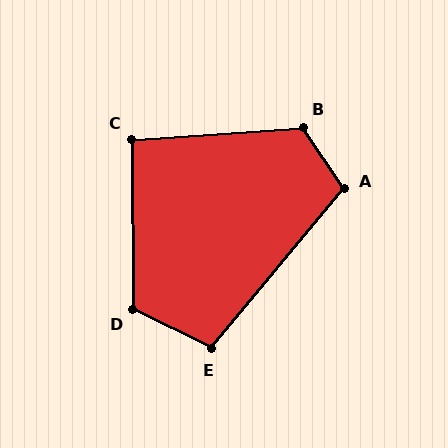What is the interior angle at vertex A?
Approximately 107 degrees (obtuse).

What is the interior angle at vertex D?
Approximately 117 degrees (obtuse).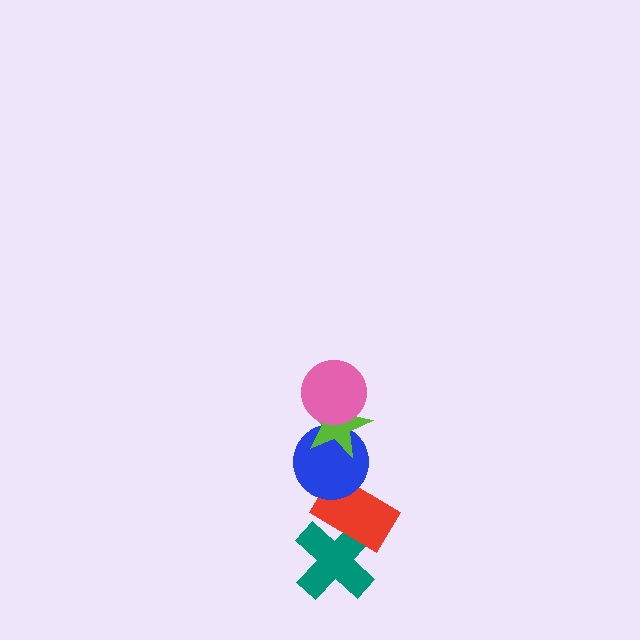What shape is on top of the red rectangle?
The blue circle is on top of the red rectangle.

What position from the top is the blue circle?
The blue circle is 3rd from the top.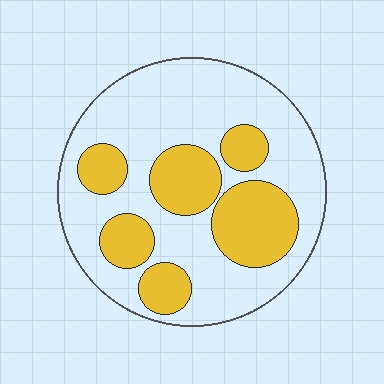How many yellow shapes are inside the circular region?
6.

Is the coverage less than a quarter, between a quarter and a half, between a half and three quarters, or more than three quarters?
Between a quarter and a half.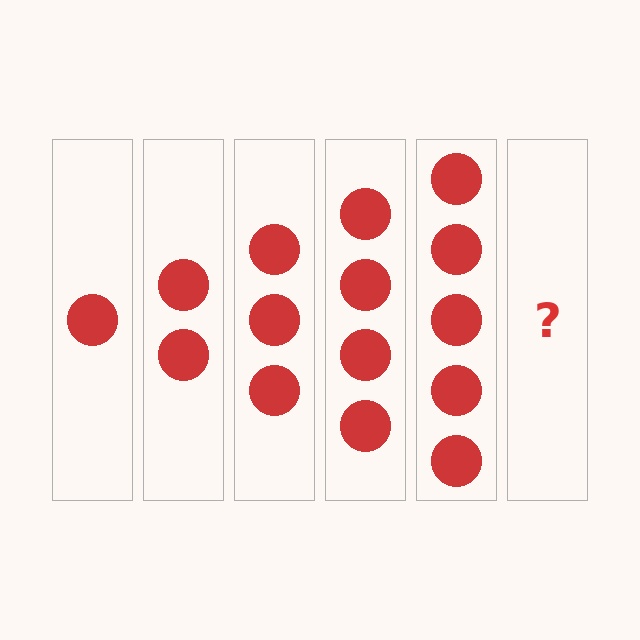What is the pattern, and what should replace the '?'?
The pattern is that each step adds one more circle. The '?' should be 6 circles.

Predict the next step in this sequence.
The next step is 6 circles.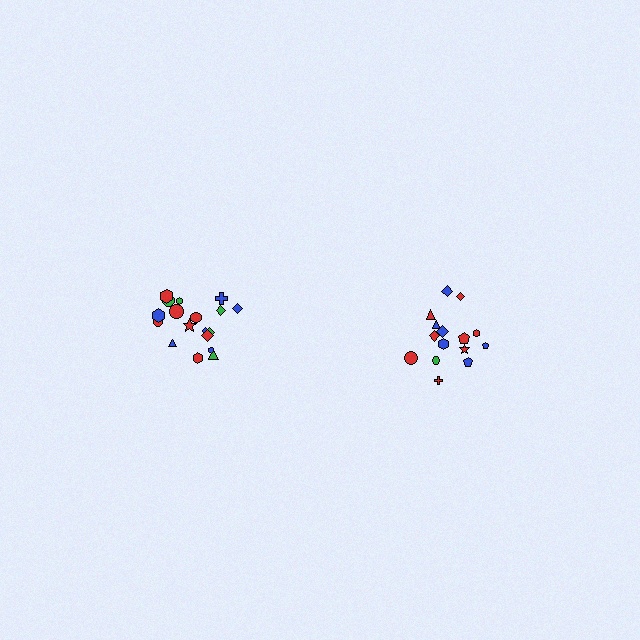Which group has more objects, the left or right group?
The left group.